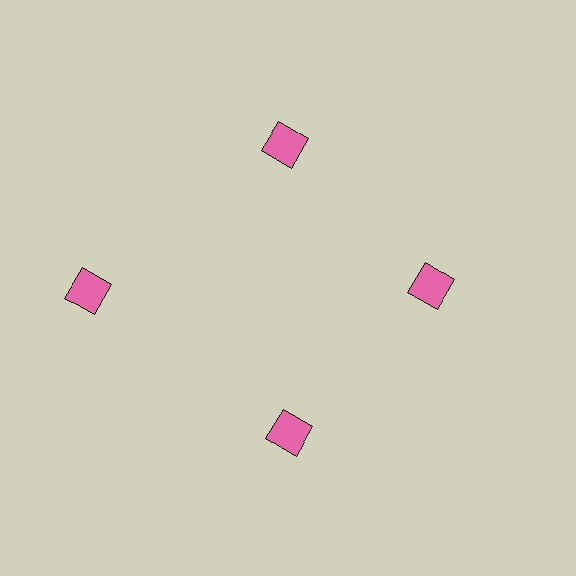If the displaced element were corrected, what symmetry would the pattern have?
It would have 4-fold rotational symmetry — the pattern would map onto itself every 90 degrees.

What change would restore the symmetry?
The symmetry would be restored by moving it inward, back onto the ring so that all 4 diamonds sit at equal angles and equal distance from the center.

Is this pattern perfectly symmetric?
No. The 4 pink diamonds are arranged in a ring, but one element near the 9 o'clock position is pushed outward from the center, breaking the 4-fold rotational symmetry.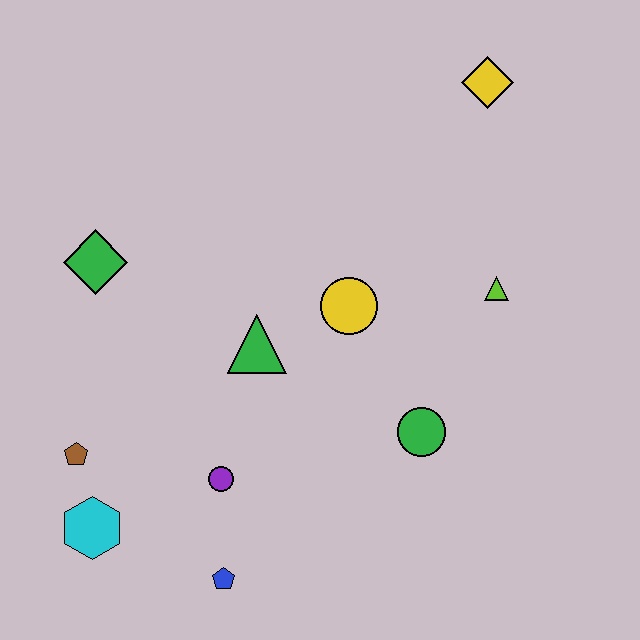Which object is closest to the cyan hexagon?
The brown pentagon is closest to the cyan hexagon.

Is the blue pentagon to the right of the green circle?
No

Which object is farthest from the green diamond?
The yellow diamond is farthest from the green diamond.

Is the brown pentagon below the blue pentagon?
No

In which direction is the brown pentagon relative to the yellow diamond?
The brown pentagon is to the left of the yellow diamond.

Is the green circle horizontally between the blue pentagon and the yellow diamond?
Yes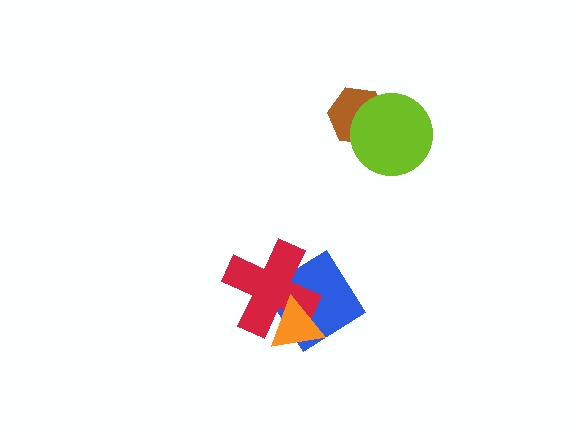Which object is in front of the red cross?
The orange triangle is in front of the red cross.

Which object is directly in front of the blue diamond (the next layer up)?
The red cross is directly in front of the blue diamond.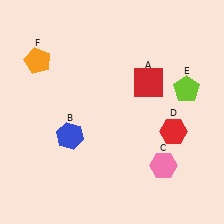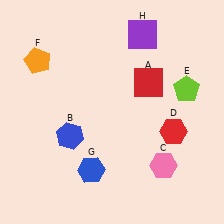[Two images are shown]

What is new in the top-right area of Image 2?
A purple square (H) was added in the top-right area of Image 2.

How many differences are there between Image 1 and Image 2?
There are 2 differences between the two images.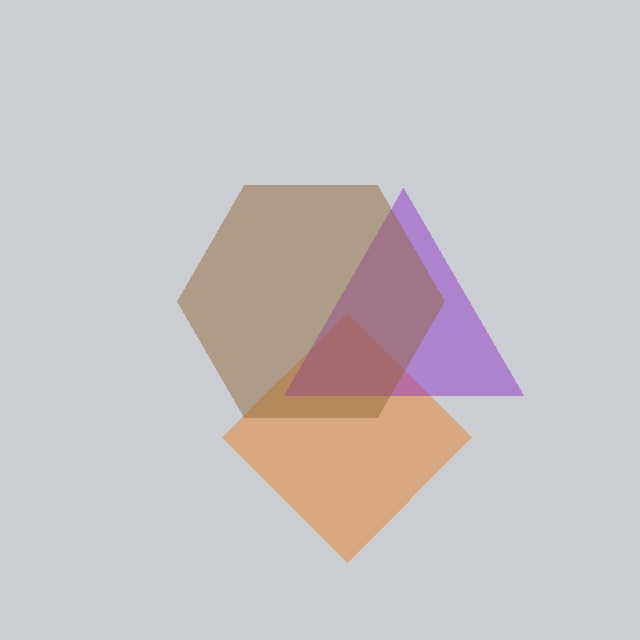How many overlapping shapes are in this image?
There are 3 overlapping shapes in the image.